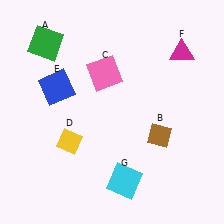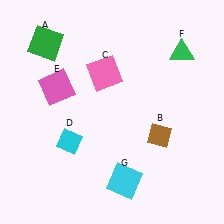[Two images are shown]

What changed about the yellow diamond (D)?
In Image 1, D is yellow. In Image 2, it changed to cyan.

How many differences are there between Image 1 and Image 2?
There are 3 differences between the two images.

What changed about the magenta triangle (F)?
In Image 1, F is magenta. In Image 2, it changed to green.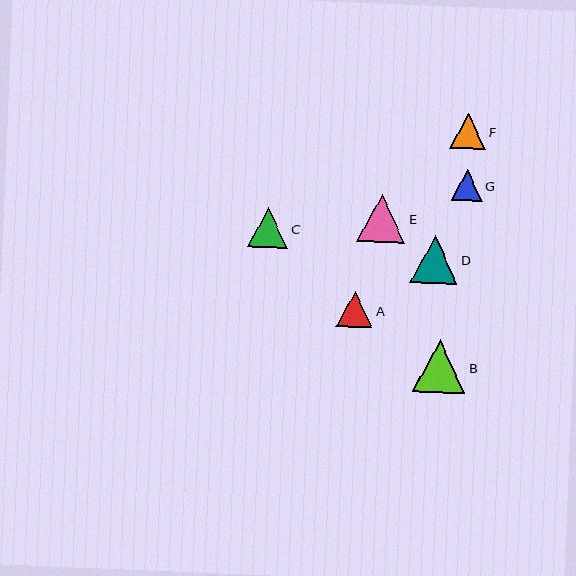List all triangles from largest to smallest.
From largest to smallest: B, E, D, C, A, F, G.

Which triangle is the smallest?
Triangle G is the smallest with a size of approximately 31 pixels.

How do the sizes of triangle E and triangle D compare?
Triangle E and triangle D are approximately the same size.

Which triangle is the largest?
Triangle B is the largest with a size of approximately 52 pixels.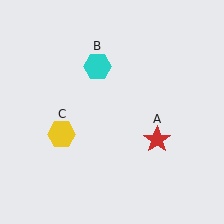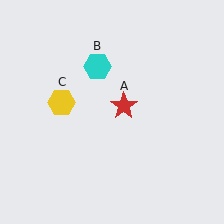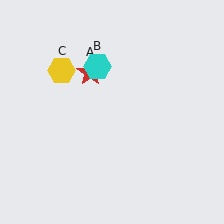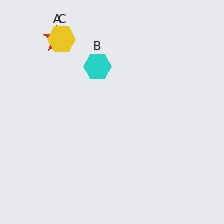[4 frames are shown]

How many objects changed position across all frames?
2 objects changed position: red star (object A), yellow hexagon (object C).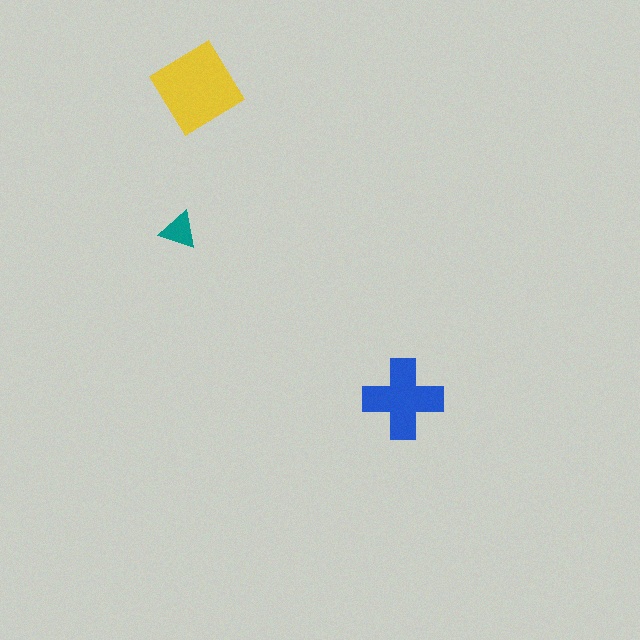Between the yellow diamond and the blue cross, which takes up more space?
The yellow diamond.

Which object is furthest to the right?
The blue cross is rightmost.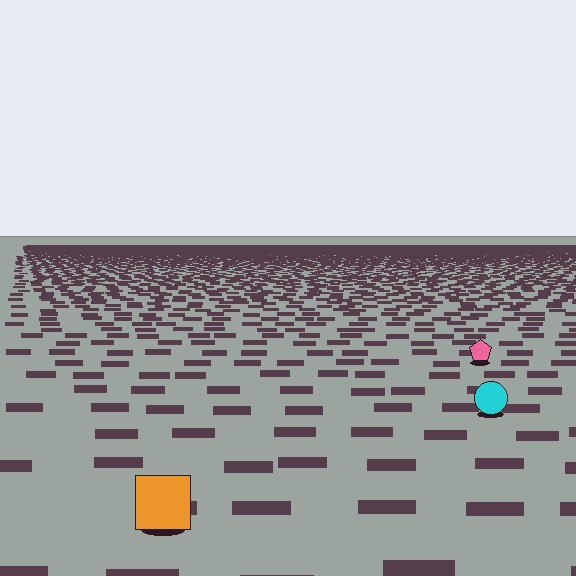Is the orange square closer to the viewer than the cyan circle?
Yes. The orange square is closer — you can tell from the texture gradient: the ground texture is coarser near it.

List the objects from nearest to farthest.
From nearest to farthest: the orange square, the cyan circle, the pink pentagon.